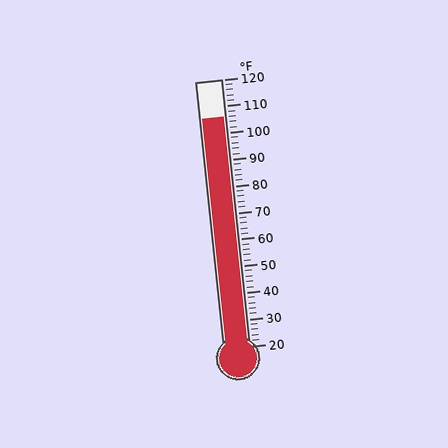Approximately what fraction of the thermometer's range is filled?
The thermometer is filled to approximately 85% of its range.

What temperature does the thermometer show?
The thermometer shows approximately 106°F.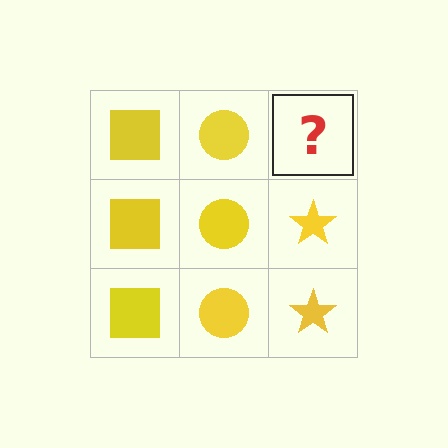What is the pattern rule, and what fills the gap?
The rule is that each column has a consistent shape. The gap should be filled with a yellow star.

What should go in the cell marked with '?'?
The missing cell should contain a yellow star.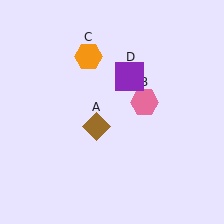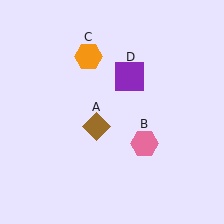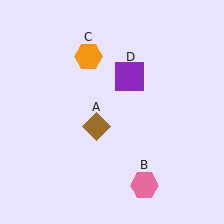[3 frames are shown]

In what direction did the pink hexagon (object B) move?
The pink hexagon (object B) moved down.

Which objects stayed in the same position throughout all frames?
Brown diamond (object A) and orange hexagon (object C) and purple square (object D) remained stationary.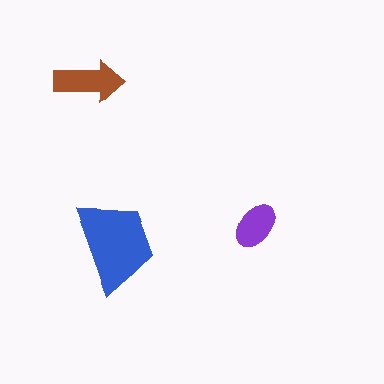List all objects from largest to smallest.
The blue trapezoid, the brown arrow, the purple ellipse.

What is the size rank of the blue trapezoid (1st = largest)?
1st.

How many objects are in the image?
There are 3 objects in the image.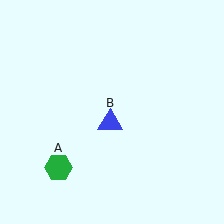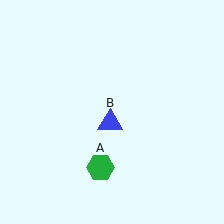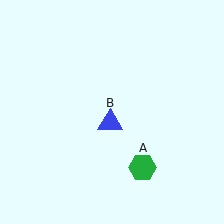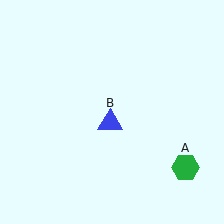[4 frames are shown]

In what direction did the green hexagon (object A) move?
The green hexagon (object A) moved right.